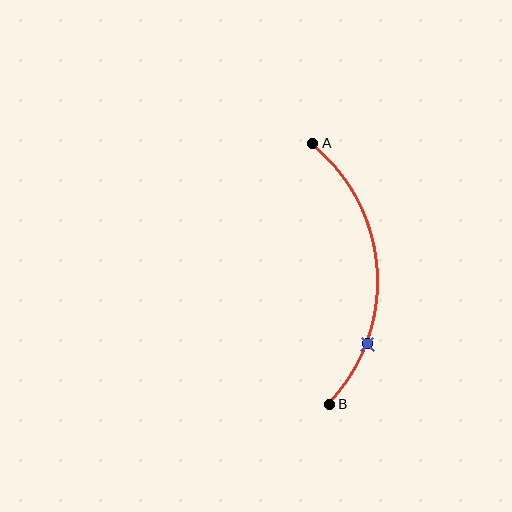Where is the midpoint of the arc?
The arc midpoint is the point on the curve farthest from the straight line joining A and B. It sits to the right of that line.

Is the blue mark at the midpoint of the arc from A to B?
No. The blue mark lies on the arc but is closer to endpoint B. The arc midpoint would be at the point on the curve equidistant along the arc from both A and B.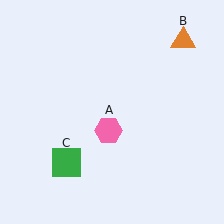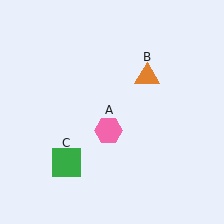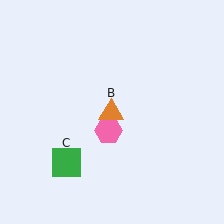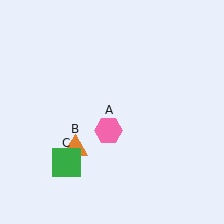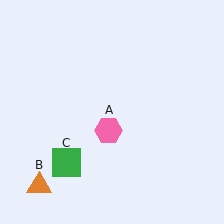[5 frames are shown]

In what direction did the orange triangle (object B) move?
The orange triangle (object B) moved down and to the left.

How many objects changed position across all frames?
1 object changed position: orange triangle (object B).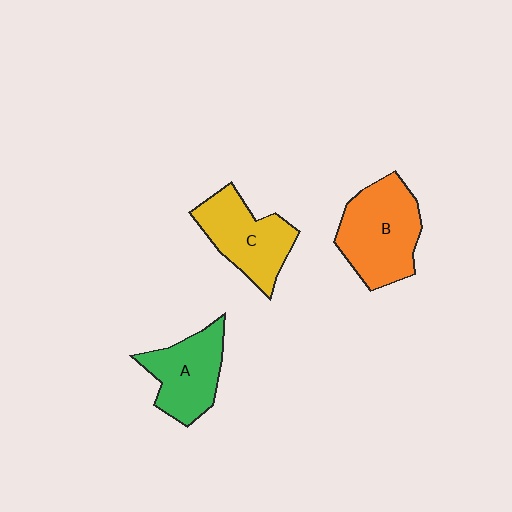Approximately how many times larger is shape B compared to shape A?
Approximately 1.3 times.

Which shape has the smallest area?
Shape A (green).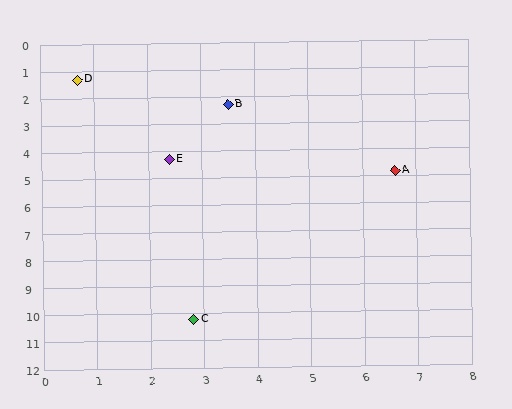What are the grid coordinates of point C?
Point C is at approximately (2.8, 10.2).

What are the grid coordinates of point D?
Point D is at approximately (0.7, 1.3).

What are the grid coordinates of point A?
Point A is at approximately (6.6, 4.8).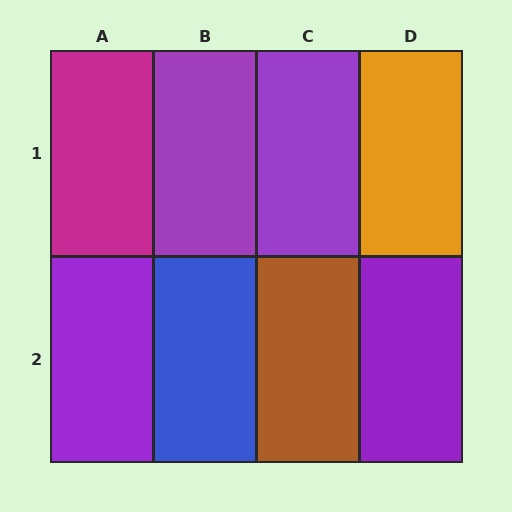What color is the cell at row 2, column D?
Purple.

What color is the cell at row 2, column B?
Blue.